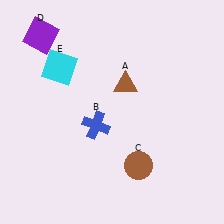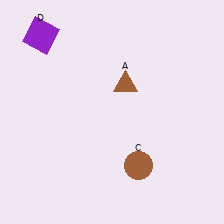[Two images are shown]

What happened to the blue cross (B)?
The blue cross (B) was removed in Image 2. It was in the bottom-left area of Image 1.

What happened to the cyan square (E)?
The cyan square (E) was removed in Image 2. It was in the top-left area of Image 1.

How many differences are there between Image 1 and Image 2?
There are 2 differences between the two images.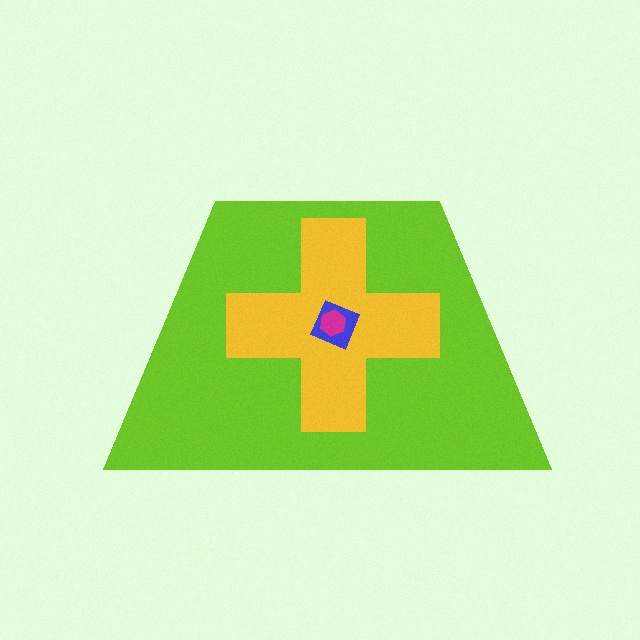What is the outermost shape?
The lime trapezoid.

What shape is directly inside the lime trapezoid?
The yellow cross.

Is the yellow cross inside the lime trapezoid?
Yes.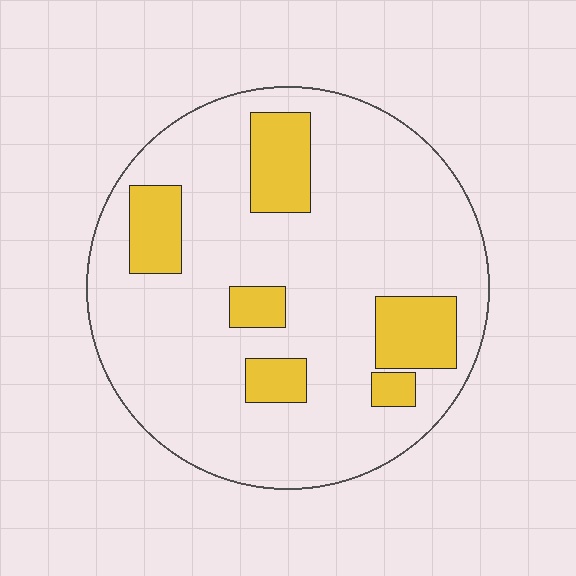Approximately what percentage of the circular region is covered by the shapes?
Approximately 20%.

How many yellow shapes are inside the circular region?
6.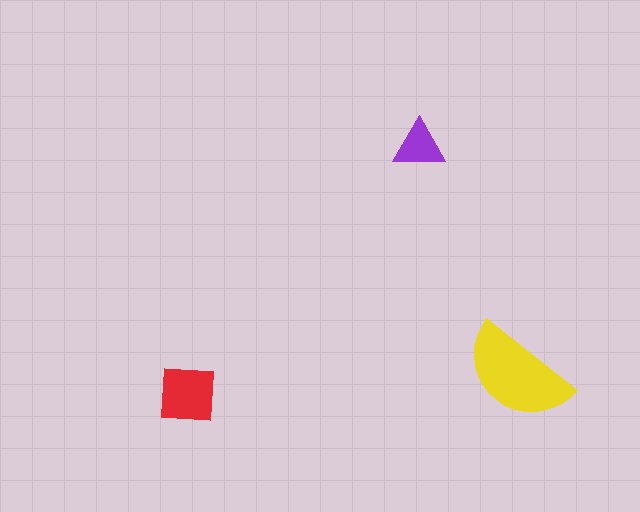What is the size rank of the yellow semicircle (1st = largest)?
1st.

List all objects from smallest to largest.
The purple triangle, the red square, the yellow semicircle.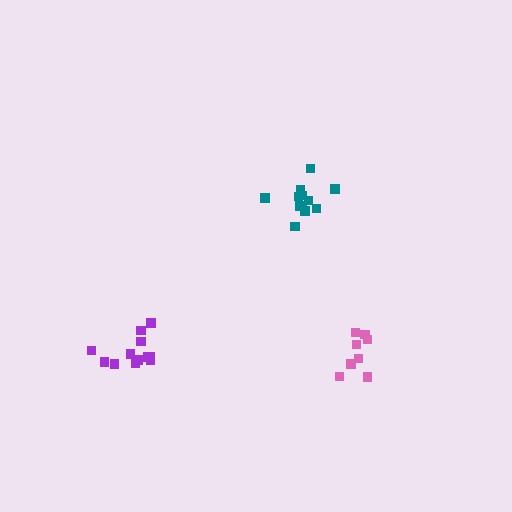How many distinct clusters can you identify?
There are 3 distinct clusters.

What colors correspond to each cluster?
The clusters are colored: teal, pink, purple.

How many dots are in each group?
Group 1: 12 dots, Group 2: 8 dots, Group 3: 12 dots (32 total).